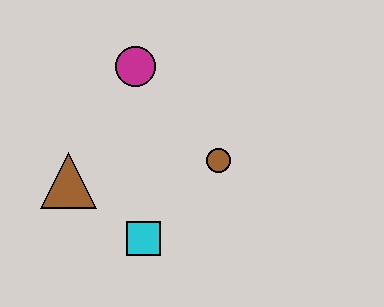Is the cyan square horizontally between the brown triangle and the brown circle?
Yes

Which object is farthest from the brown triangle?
The brown circle is farthest from the brown triangle.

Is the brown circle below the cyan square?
No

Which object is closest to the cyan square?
The brown triangle is closest to the cyan square.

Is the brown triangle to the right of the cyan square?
No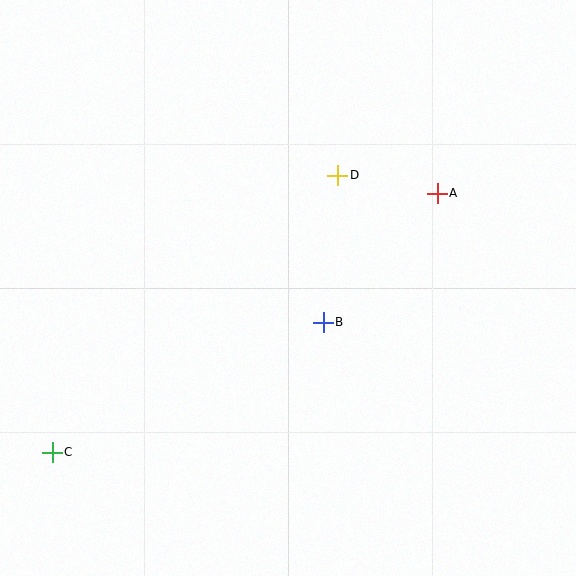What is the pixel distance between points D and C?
The distance between D and C is 398 pixels.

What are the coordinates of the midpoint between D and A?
The midpoint between D and A is at (388, 184).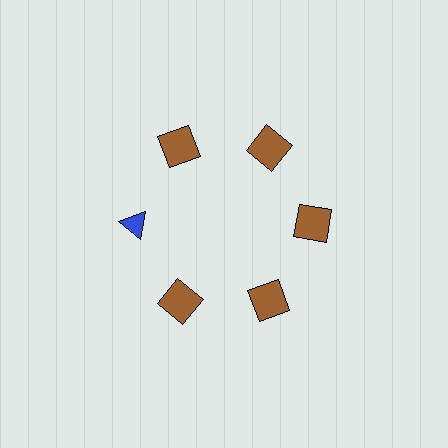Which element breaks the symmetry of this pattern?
The blue triangle at roughly the 9 o'clock position breaks the symmetry. All other shapes are brown squares.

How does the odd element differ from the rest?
It differs in both color (blue instead of brown) and shape (triangle instead of square).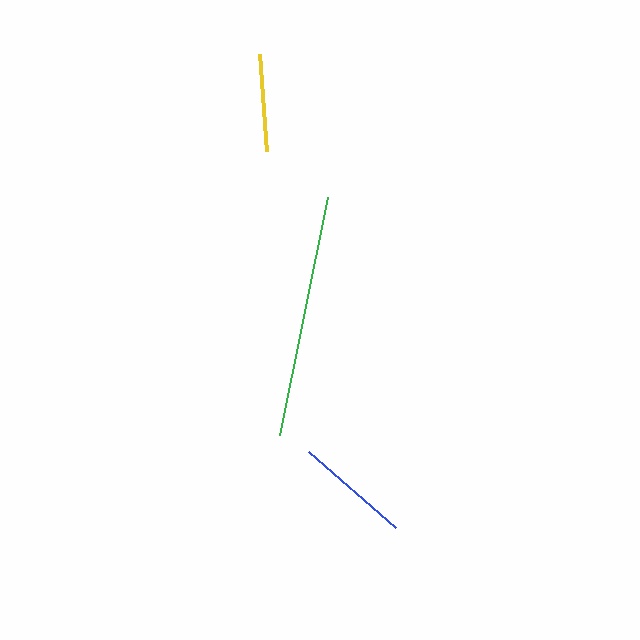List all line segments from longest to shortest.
From longest to shortest: green, blue, yellow.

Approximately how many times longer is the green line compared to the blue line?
The green line is approximately 2.1 times the length of the blue line.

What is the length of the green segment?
The green segment is approximately 243 pixels long.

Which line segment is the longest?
The green line is the longest at approximately 243 pixels.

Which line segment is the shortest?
The yellow line is the shortest at approximately 97 pixels.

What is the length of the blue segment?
The blue segment is approximately 116 pixels long.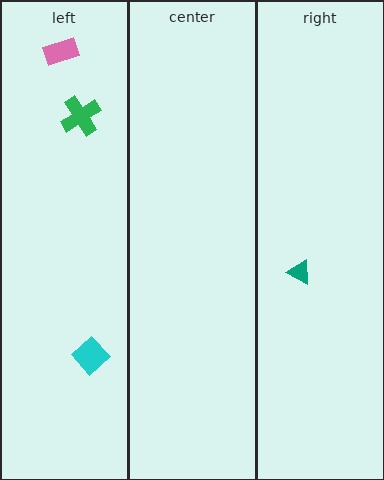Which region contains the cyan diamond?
The left region.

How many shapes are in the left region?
3.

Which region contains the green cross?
The left region.